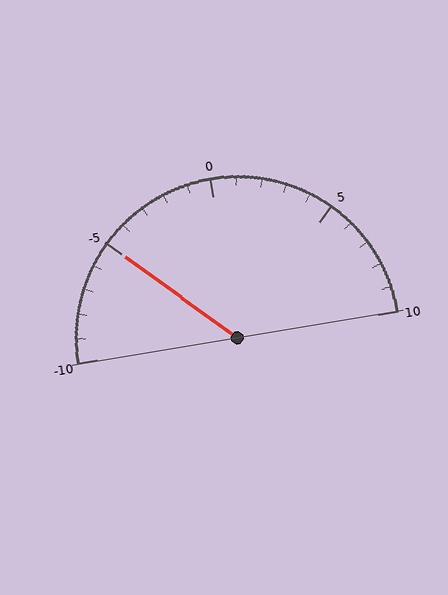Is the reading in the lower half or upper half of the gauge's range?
The reading is in the lower half of the range (-10 to 10).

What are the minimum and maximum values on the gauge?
The gauge ranges from -10 to 10.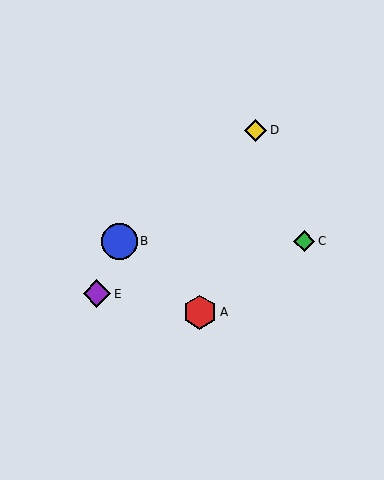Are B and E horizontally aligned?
No, B is at y≈241 and E is at y≈294.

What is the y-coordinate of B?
Object B is at y≈241.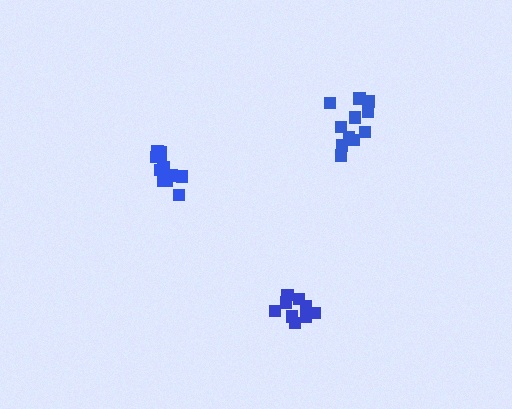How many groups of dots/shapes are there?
There are 3 groups.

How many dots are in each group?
Group 1: 12 dots, Group 2: 11 dots, Group 3: 9 dots (32 total).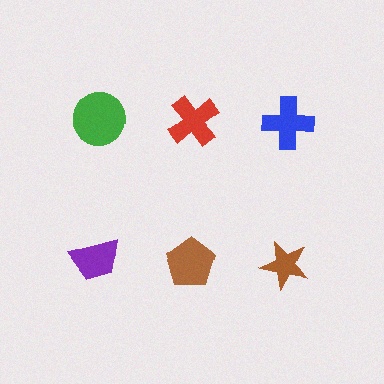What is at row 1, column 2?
A red cross.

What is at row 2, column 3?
A brown star.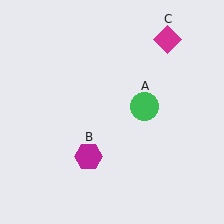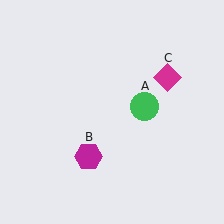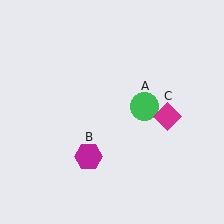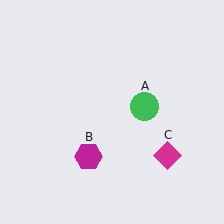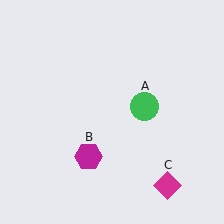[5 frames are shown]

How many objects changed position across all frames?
1 object changed position: magenta diamond (object C).